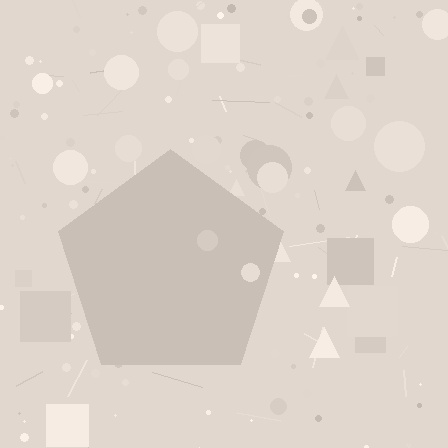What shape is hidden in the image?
A pentagon is hidden in the image.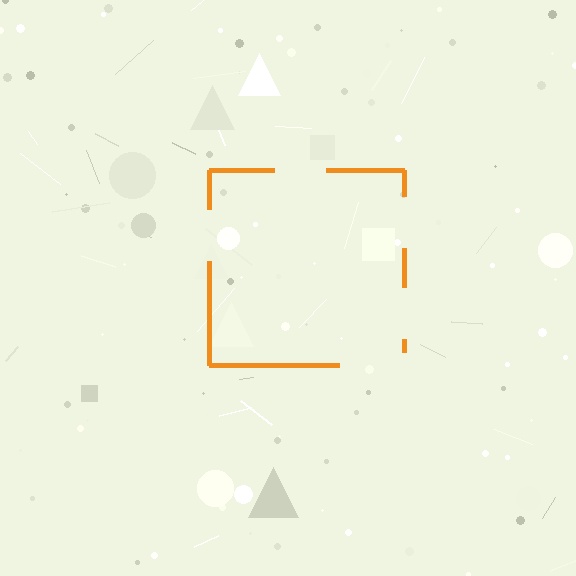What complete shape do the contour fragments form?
The contour fragments form a square.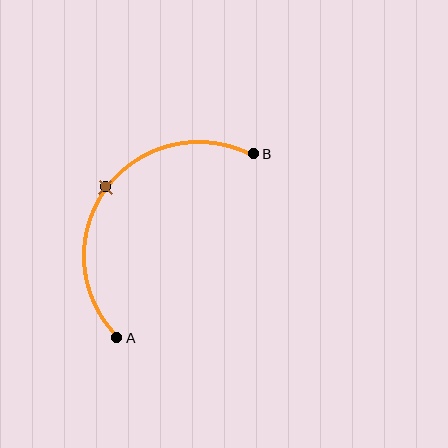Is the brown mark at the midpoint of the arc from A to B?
Yes. The brown mark lies on the arc at equal arc-length from both A and B — it is the arc midpoint.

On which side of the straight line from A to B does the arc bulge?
The arc bulges above and to the left of the straight line connecting A and B.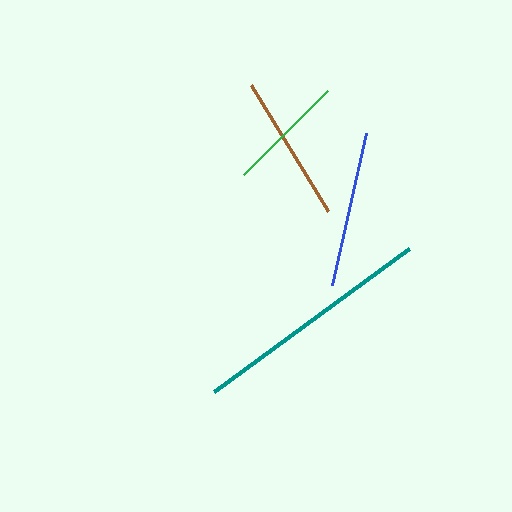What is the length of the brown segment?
The brown segment is approximately 147 pixels long.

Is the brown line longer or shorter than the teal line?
The teal line is longer than the brown line.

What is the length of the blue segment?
The blue segment is approximately 156 pixels long.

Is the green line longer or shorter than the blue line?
The blue line is longer than the green line.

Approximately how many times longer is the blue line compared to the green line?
The blue line is approximately 1.3 times the length of the green line.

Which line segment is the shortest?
The green line is the shortest at approximately 119 pixels.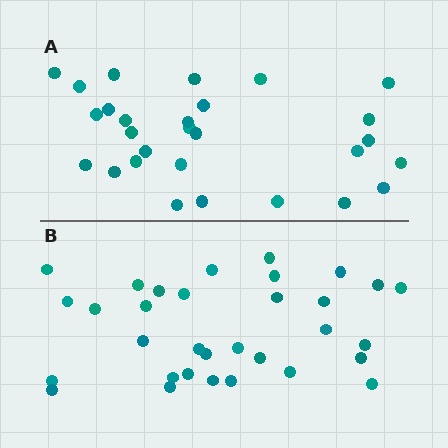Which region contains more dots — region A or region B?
Region B (the bottom region) has more dots.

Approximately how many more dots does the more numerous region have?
Region B has about 4 more dots than region A.